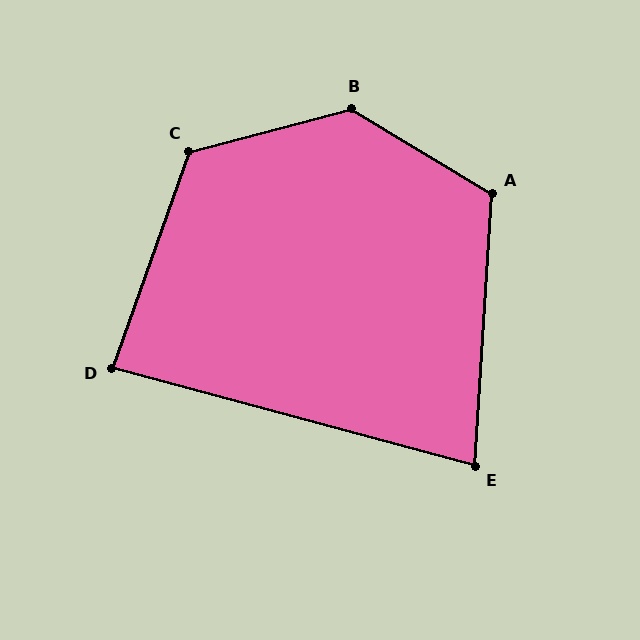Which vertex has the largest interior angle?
B, at approximately 134 degrees.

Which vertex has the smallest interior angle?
E, at approximately 78 degrees.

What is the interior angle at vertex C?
Approximately 124 degrees (obtuse).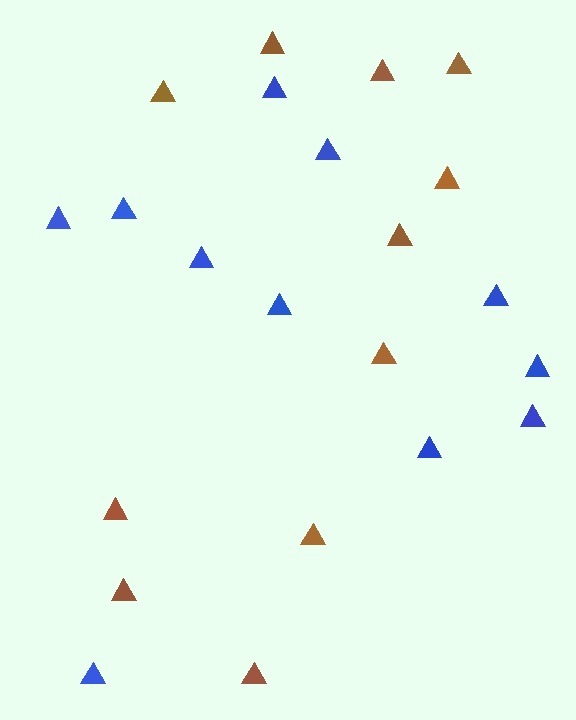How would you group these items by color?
There are 2 groups: one group of brown triangles (11) and one group of blue triangles (11).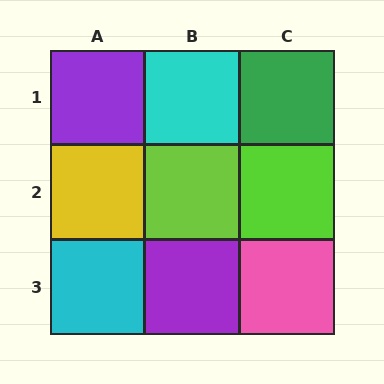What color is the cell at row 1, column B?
Cyan.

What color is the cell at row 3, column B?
Purple.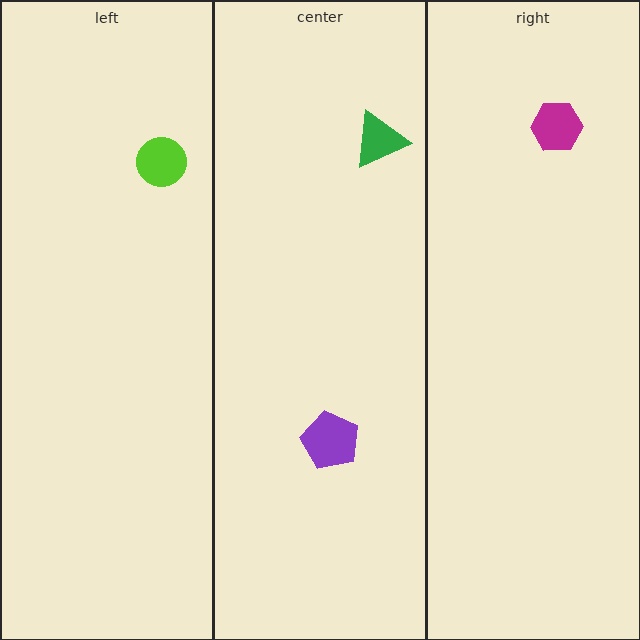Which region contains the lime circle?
The left region.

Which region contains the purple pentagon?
The center region.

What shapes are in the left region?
The lime circle.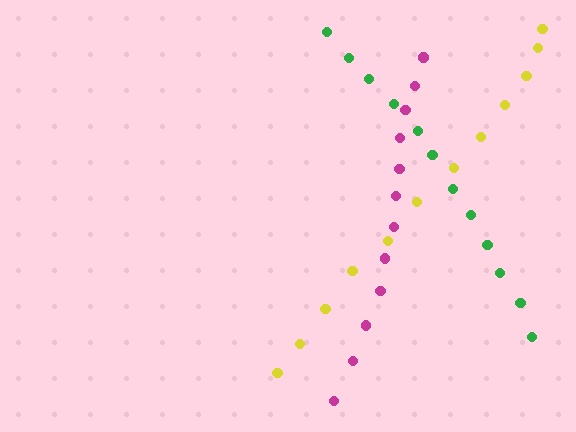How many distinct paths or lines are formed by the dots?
There are 3 distinct paths.